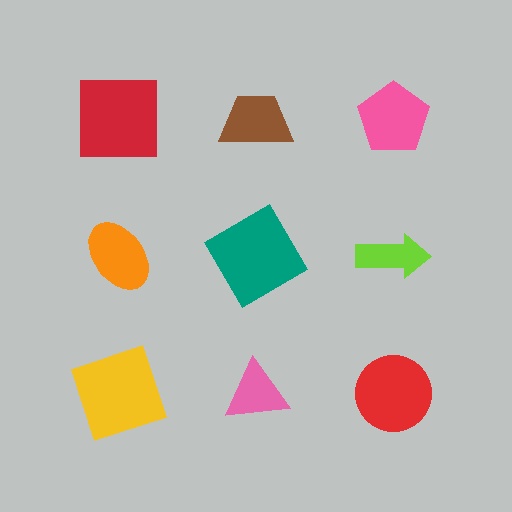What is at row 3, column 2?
A pink triangle.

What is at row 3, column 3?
A red circle.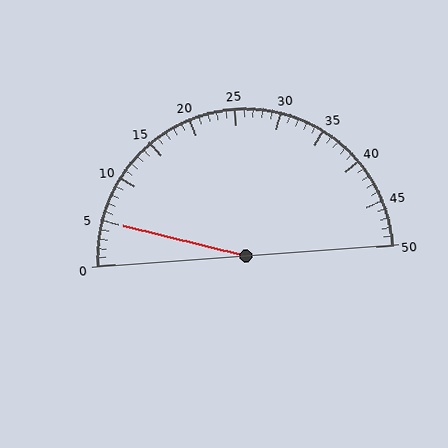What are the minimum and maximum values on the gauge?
The gauge ranges from 0 to 50.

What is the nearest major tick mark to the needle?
The nearest major tick mark is 5.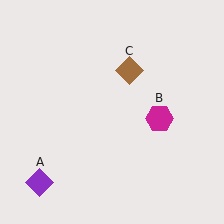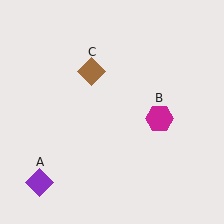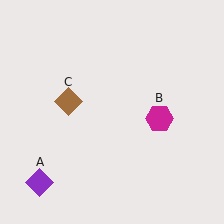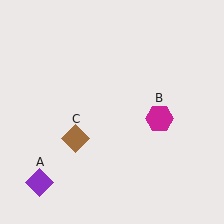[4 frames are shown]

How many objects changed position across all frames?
1 object changed position: brown diamond (object C).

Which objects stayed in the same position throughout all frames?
Purple diamond (object A) and magenta hexagon (object B) remained stationary.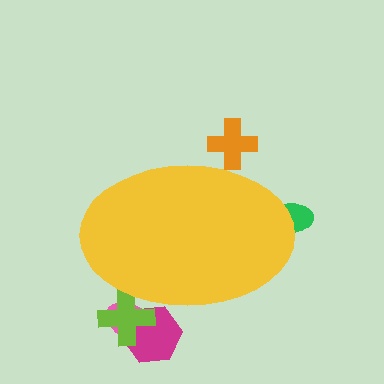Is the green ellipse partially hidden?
Yes, the green ellipse is partially hidden behind the yellow ellipse.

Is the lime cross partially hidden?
Yes, the lime cross is partially hidden behind the yellow ellipse.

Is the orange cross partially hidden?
Yes, the orange cross is partially hidden behind the yellow ellipse.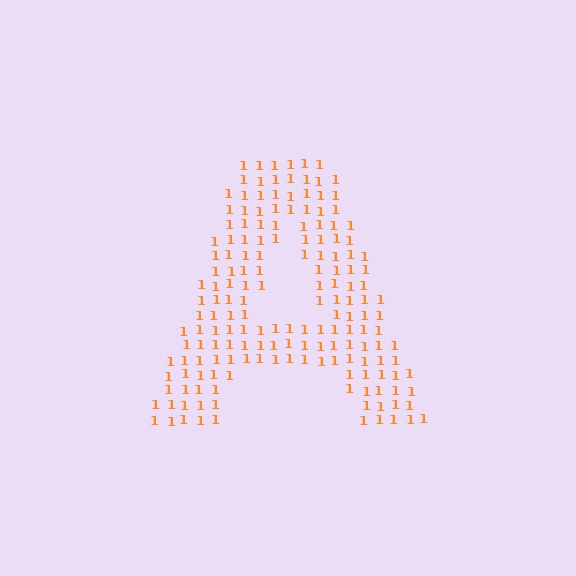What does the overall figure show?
The overall figure shows the letter A.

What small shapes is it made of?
It is made of small digit 1's.